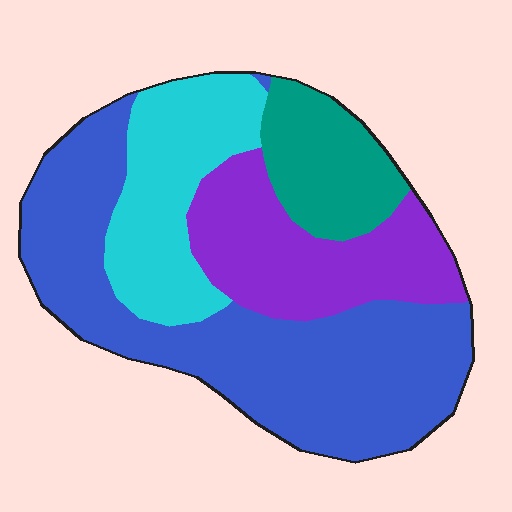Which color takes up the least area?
Teal, at roughly 15%.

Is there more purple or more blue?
Blue.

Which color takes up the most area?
Blue, at roughly 45%.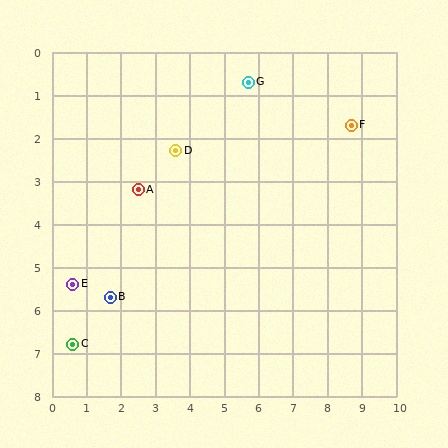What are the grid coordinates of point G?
Point G is at approximately (5.7, 0.7).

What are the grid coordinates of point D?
Point D is at approximately (3.6, 2.3).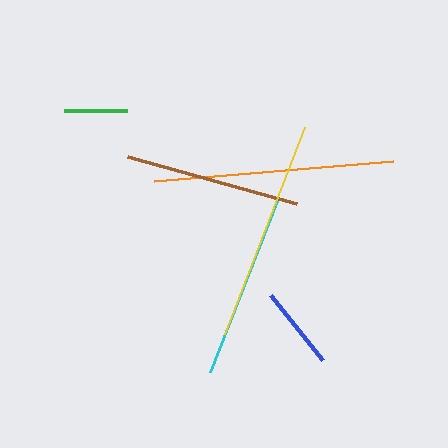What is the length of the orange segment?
The orange segment is approximately 240 pixels long.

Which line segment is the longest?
The orange line is the longest at approximately 240 pixels.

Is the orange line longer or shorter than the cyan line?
The orange line is longer than the cyan line.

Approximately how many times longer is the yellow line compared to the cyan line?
The yellow line is approximately 1.2 times the length of the cyan line.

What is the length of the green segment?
The green segment is approximately 62 pixels long.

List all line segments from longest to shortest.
From longest to shortest: orange, yellow, cyan, brown, blue, green.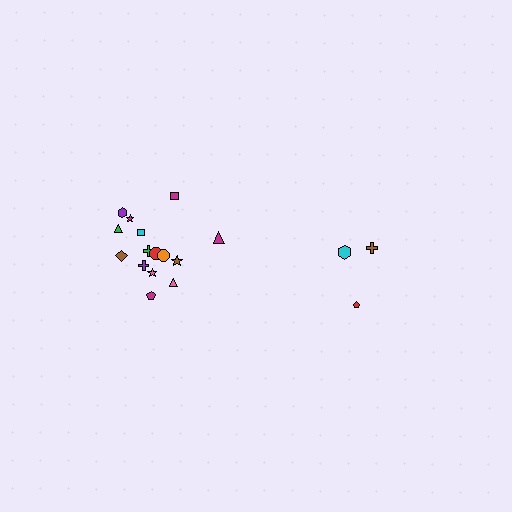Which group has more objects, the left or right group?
The left group.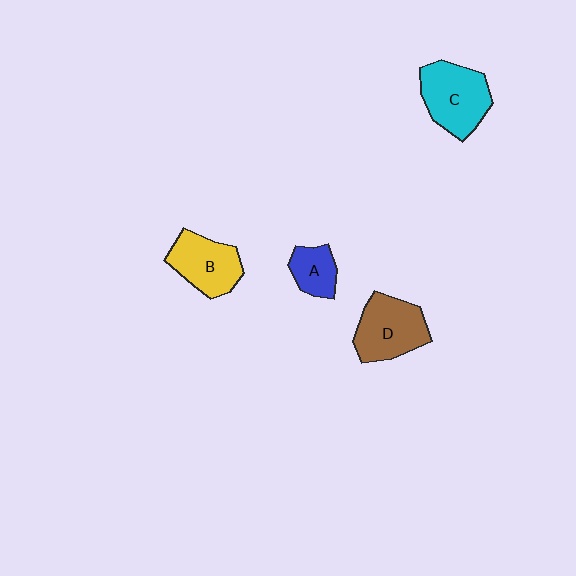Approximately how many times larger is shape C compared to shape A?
Approximately 2.0 times.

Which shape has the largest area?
Shape C (cyan).